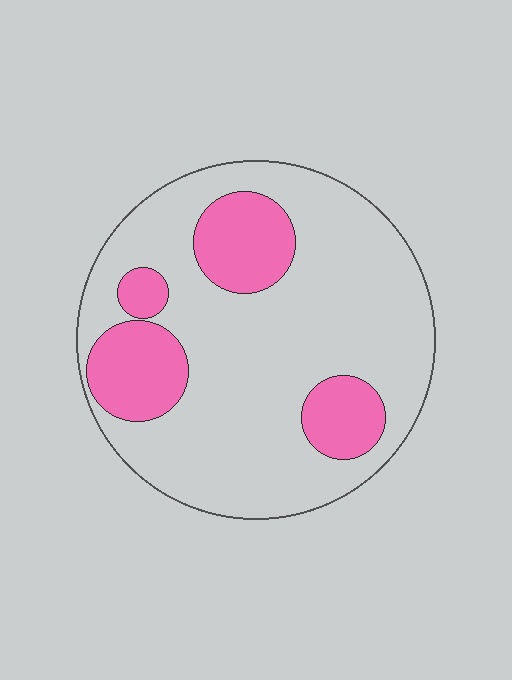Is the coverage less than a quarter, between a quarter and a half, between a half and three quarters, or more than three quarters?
Less than a quarter.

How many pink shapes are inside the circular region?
4.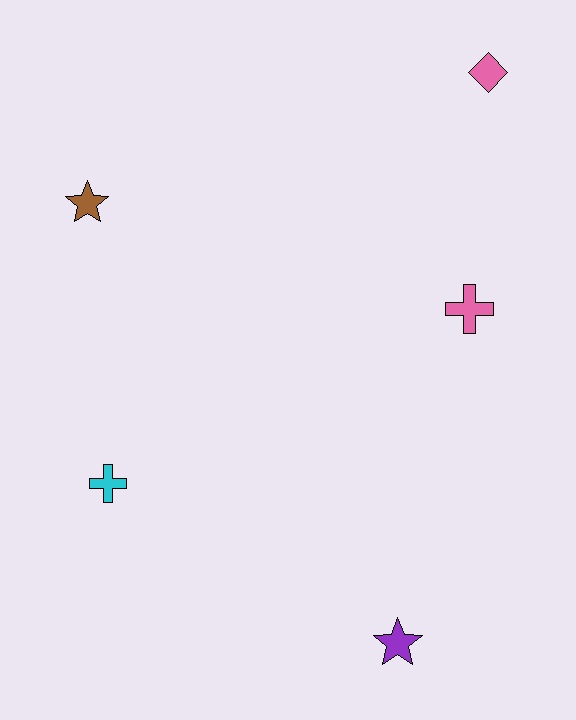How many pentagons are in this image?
There are no pentagons.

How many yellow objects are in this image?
There are no yellow objects.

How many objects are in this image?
There are 5 objects.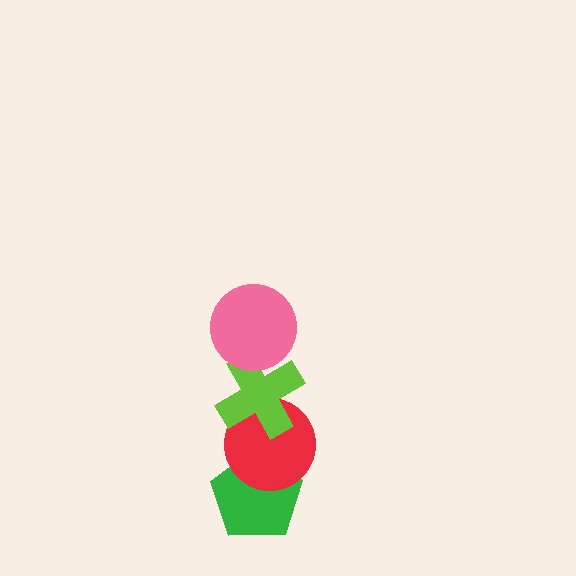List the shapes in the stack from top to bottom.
From top to bottom: the pink circle, the lime cross, the red circle, the green pentagon.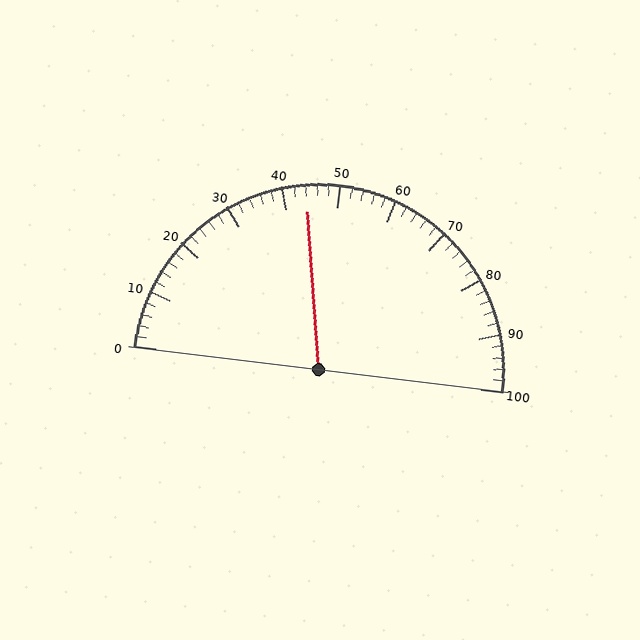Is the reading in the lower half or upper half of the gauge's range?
The reading is in the lower half of the range (0 to 100).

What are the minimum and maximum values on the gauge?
The gauge ranges from 0 to 100.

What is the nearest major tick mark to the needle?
The nearest major tick mark is 40.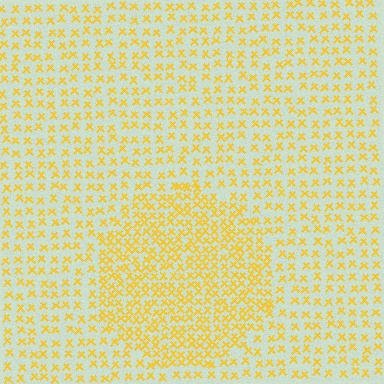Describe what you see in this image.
The image contains small yellow elements arranged at two different densities. A circle-shaped region is visible where the elements are more densely packed than the surrounding area.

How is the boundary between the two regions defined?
The boundary is defined by a change in element density (approximately 1.9x ratio). All elements are the same color, size, and shape.